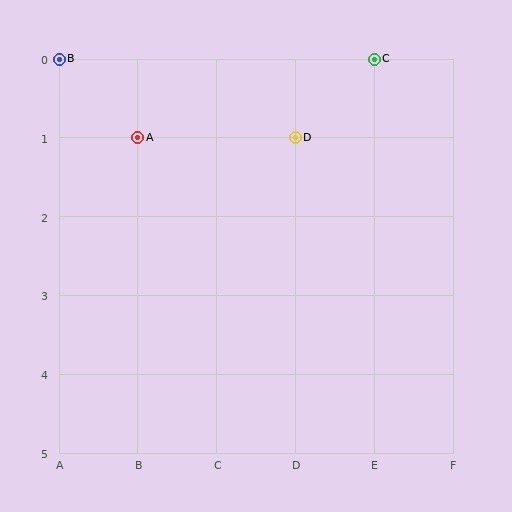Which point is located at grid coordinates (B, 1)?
Point A is at (B, 1).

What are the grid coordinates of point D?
Point D is at grid coordinates (D, 1).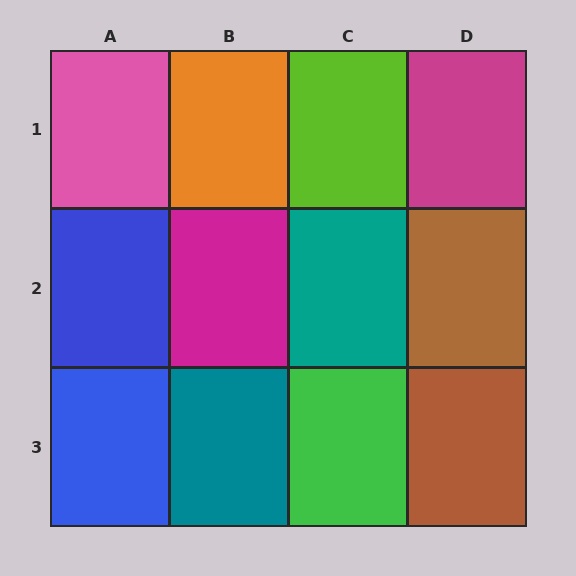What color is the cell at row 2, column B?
Magenta.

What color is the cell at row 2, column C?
Teal.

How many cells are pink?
1 cell is pink.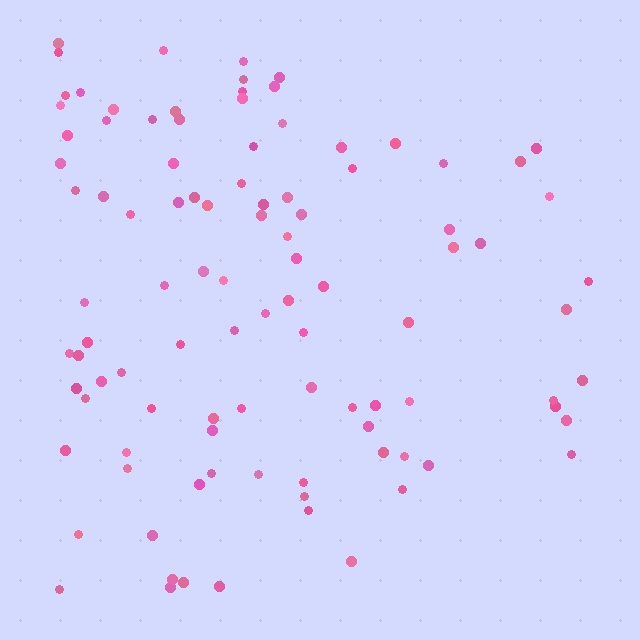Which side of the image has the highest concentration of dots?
The left.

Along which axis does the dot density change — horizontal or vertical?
Horizontal.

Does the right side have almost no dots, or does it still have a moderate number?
Still a moderate number, just noticeably fewer than the left.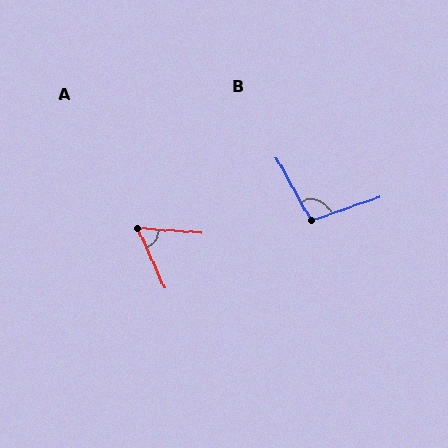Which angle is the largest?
B, at approximately 101 degrees.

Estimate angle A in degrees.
Approximately 62 degrees.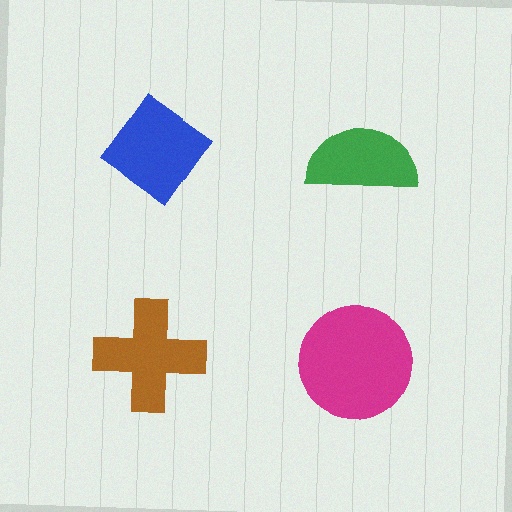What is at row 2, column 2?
A magenta circle.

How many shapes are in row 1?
2 shapes.